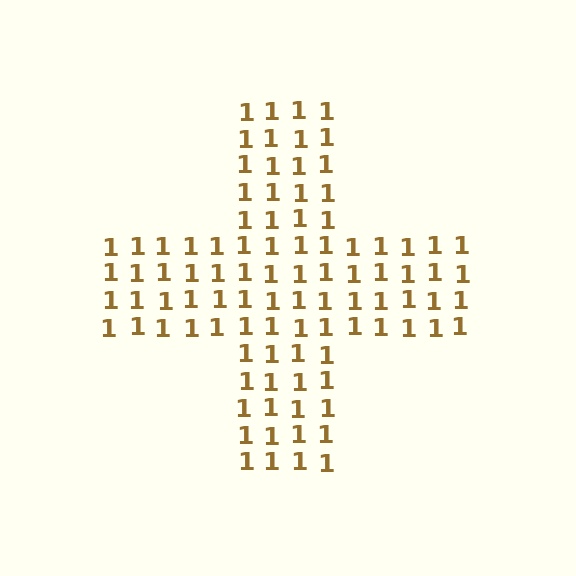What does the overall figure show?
The overall figure shows a cross.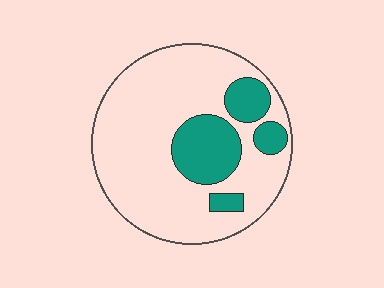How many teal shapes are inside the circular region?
4.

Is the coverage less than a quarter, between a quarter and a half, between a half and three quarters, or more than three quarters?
Less than a quarter.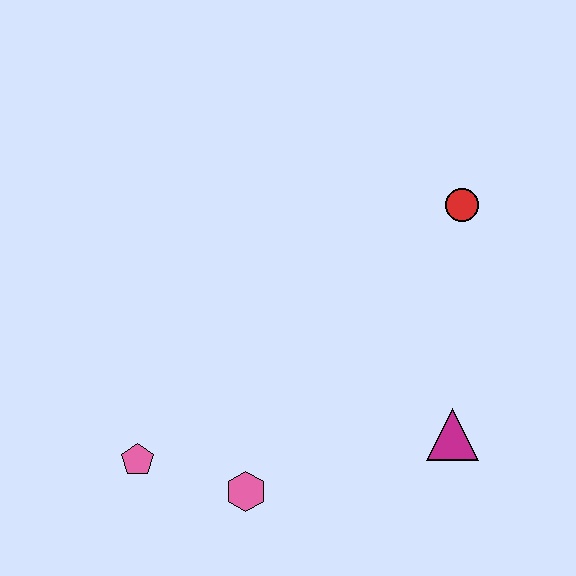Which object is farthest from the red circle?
The pink pentagon is farthest from the red circle.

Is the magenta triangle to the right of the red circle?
No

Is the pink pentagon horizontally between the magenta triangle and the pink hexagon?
No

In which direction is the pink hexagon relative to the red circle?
The pink hexagon is below the red circle.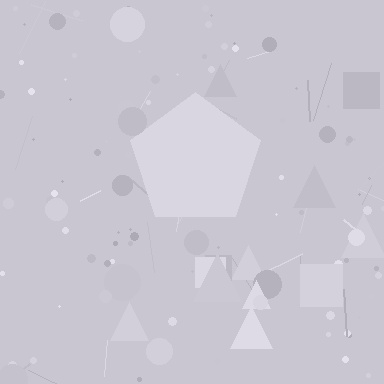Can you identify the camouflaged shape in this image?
The camouflaged shape is a pentagon.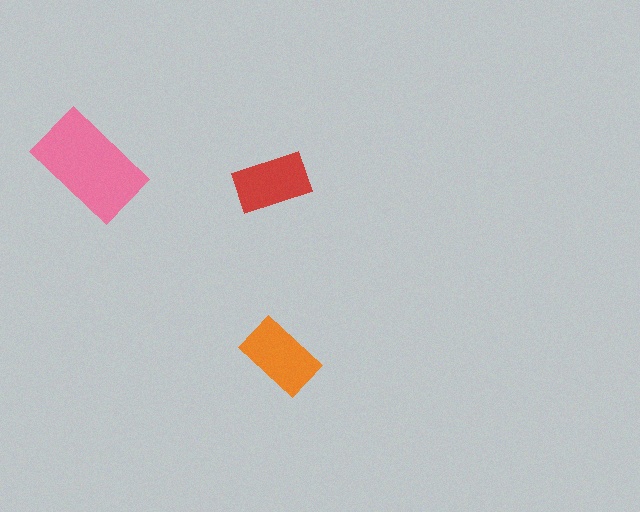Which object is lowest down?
The orange rectangle is bottommost.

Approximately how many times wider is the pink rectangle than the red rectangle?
About 1.5 times wider.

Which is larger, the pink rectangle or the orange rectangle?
The pink one.